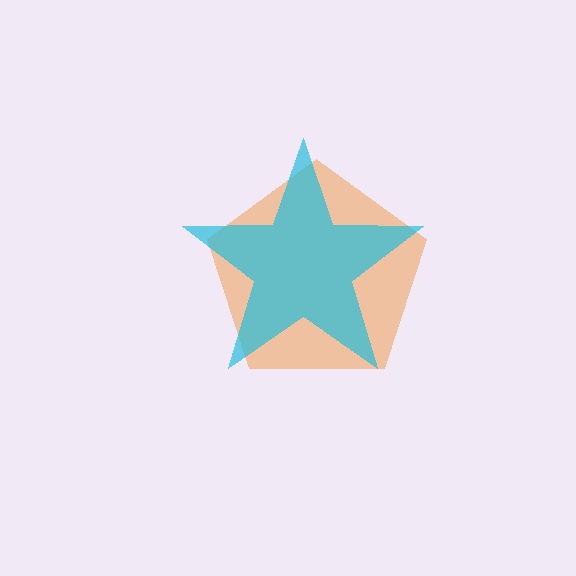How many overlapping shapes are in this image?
There are 2 overlapping shapes in the image.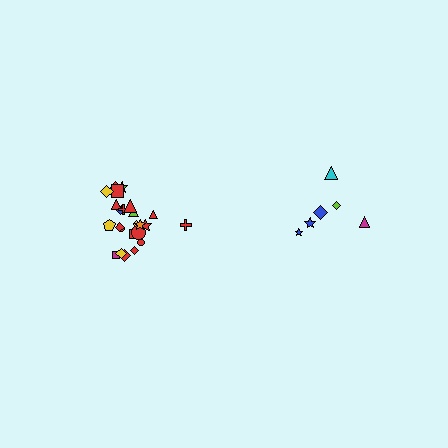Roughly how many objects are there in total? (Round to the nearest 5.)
Roughly 30 objects in total.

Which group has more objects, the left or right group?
The left group.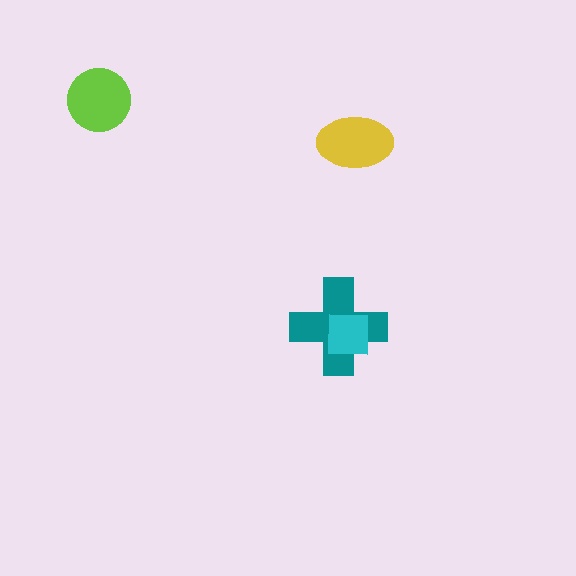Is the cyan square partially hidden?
No, no other shape covers it.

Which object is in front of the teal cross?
The cyan square is in front of the teal cross.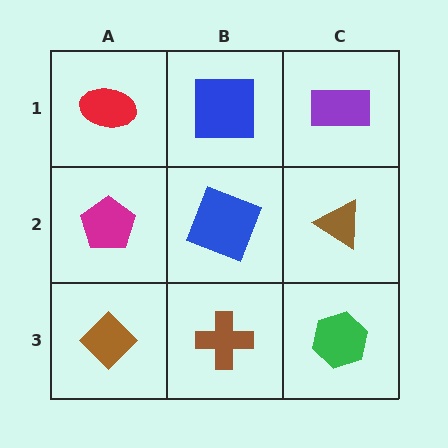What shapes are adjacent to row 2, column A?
A red ellipse (row 1, column A), a brown diamond (row 3, column A), a blue square (row 2, column B).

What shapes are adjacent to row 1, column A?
A magenta pentagon (row 2, column A), a blue square (row 1, column B).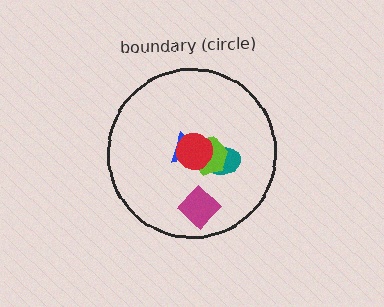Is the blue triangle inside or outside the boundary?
Inside.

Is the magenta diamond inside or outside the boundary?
Inside.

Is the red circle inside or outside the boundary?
Inside.